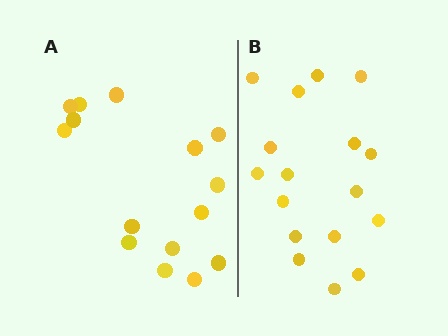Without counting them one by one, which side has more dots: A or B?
Region B (the right region) has more dots.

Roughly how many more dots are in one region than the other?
Region B has just a few more — roughly 2 or 3 more dots than region A.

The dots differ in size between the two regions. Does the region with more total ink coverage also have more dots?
No. Region A has more total ink coverage because its dots are larger, but region B actually contains more individual dots. Total area can be misleading — the number of items is what matters here.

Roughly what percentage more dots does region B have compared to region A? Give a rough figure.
About 15% more.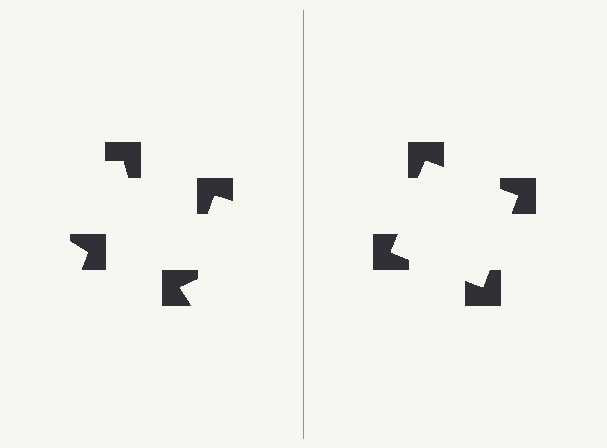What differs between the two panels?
The notched squares are positioned identically on both sides; only the wedge orientations differ. On the right they align to a square; on the left they are misaligned.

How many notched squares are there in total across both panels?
8 — 4 on each side.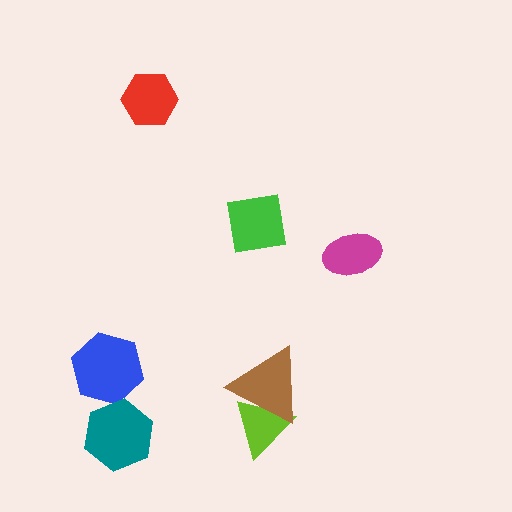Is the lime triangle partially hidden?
Yes, it is partially covered by another shape.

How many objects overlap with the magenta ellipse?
0 objects overlap with the magenta ellipse.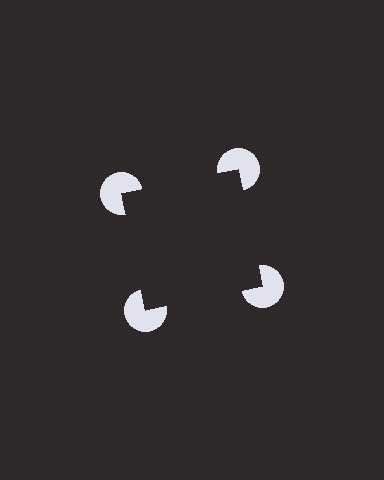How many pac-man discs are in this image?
There are 4 — one at each vertex of the illusory square.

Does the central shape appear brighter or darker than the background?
It typically appears slightly darker than the background, even though no actual brightness change is drawn.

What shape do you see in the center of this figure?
An illusory square — its edges are inferred from the aligned wedge cuts in the pac-man discs, not physically drawn.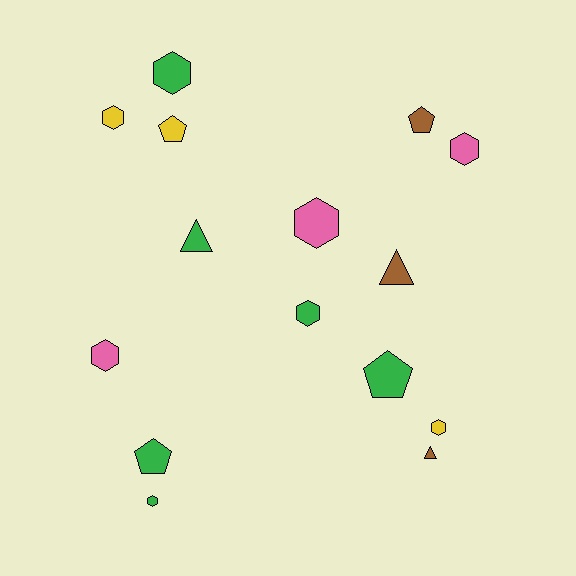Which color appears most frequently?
Green, with 6 objects.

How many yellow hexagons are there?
There are 2 yellow hexagons.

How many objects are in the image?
There are 15 objects.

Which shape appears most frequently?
Hexagon, with 8 objects.